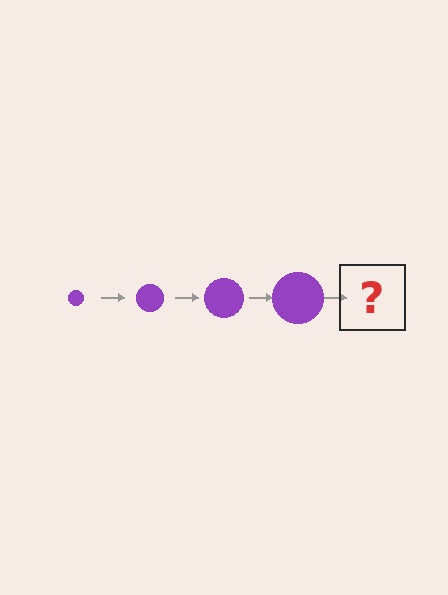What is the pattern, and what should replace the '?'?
The pattern is that the circle gets progressively larger each step. The '?' should be a purple circle, larger than the previous one.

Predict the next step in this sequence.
The next step is a purple circle, larger than the previous one.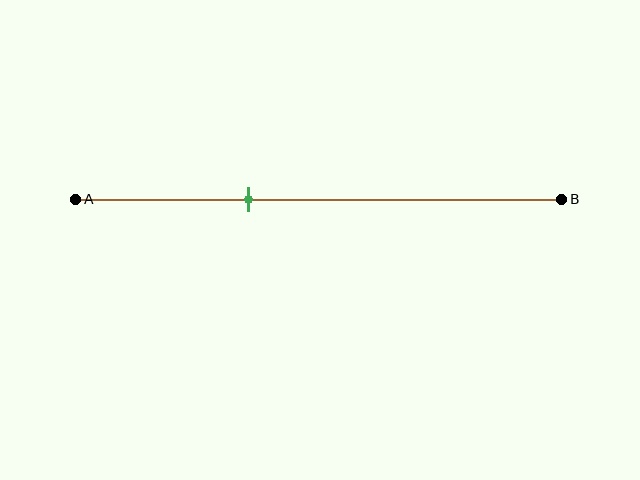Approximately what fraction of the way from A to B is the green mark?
The green mark is approximately 35% of the way from A to B.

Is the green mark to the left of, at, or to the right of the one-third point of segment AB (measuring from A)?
The green mark is approximately at the one-third point of segment AB.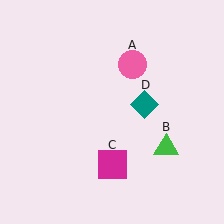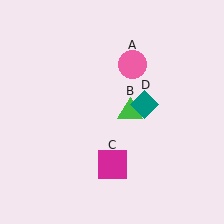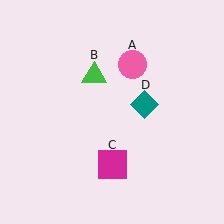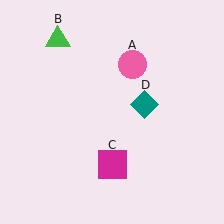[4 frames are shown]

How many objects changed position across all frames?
1 object changed position: green triangle (object B).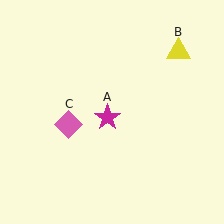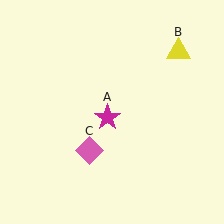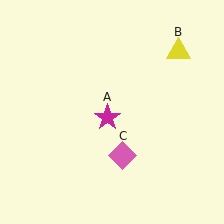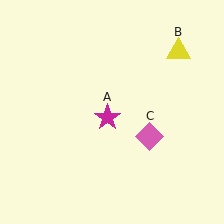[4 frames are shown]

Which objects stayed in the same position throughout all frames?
Magenta star (object A) and yellow triangle (object B) remained stationary.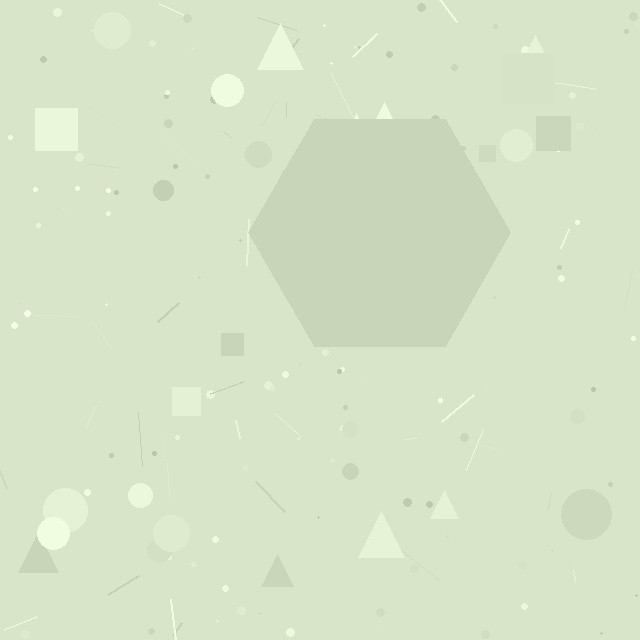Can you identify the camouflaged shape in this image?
The camouflaged shape is a hexagon.